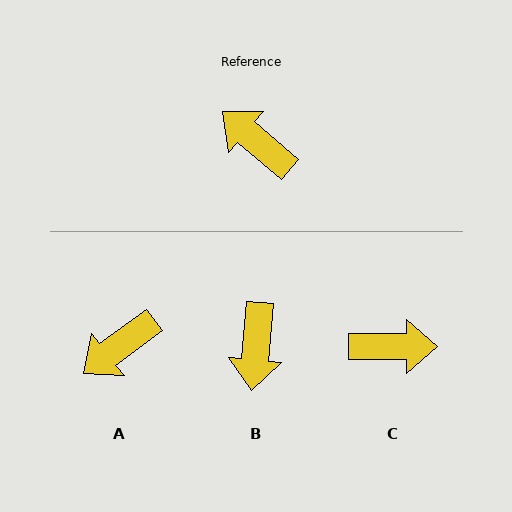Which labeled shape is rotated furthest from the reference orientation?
C, about 139 degrees away.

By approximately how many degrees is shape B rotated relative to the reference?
Approximately 125 degrees counter-clockwise.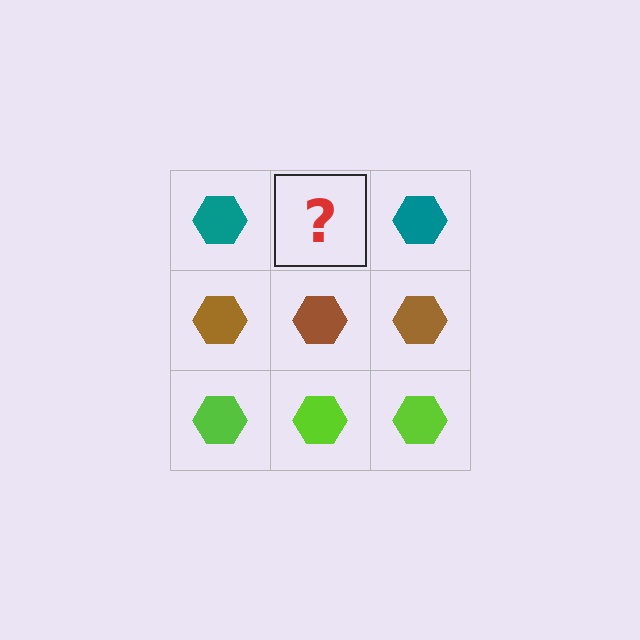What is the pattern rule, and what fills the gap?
The rule is that each row has a consistent color. The gap should be filled with a teal hexagon.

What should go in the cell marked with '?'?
The missing cell should contain a teal hexagon.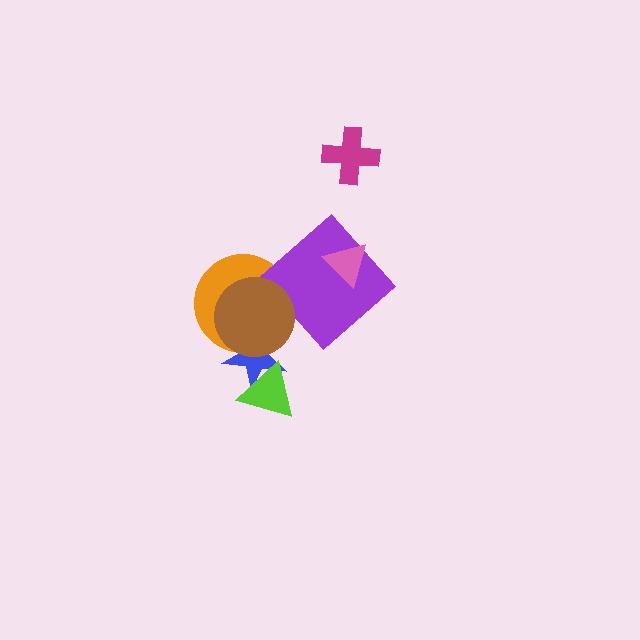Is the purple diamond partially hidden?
Yes, it is partially covered by another shape.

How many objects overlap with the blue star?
3 objects overlap with the blue star.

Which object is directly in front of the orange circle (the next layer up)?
The purple diamond is directly in front of the orange circle.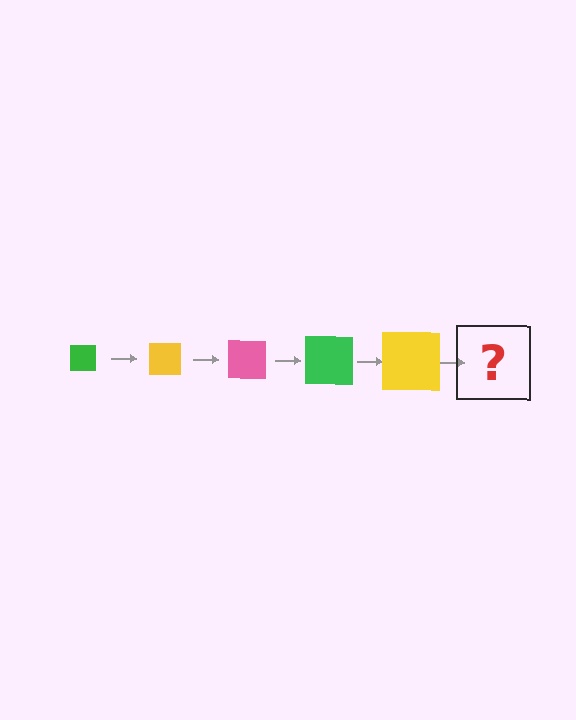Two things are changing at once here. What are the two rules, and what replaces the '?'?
The two rules are that the square grows larger each step and the color cycles through green, yellow, and pink. The '?' should be a pink square, larger than the previous one.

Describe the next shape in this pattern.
It should be a pink square, larger than the previous one.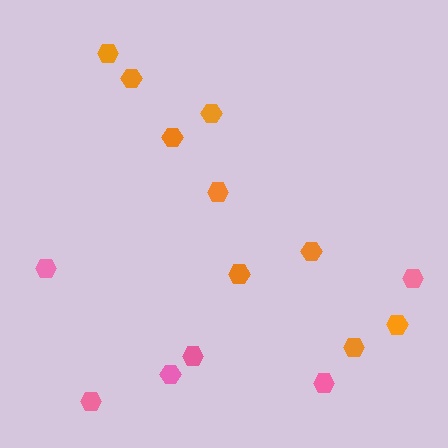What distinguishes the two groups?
There are 2 groups: one group of pink hexagons (6) and one group of orange hexagons (9).